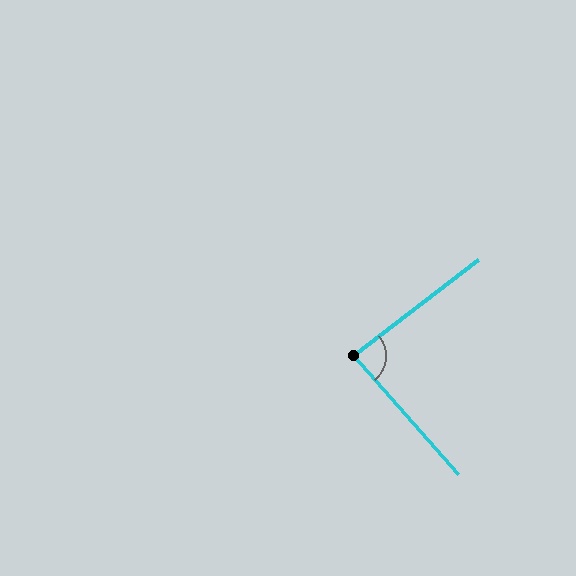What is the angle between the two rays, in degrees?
Approximately 86 degrees.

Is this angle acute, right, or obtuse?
It is approximately a right angle.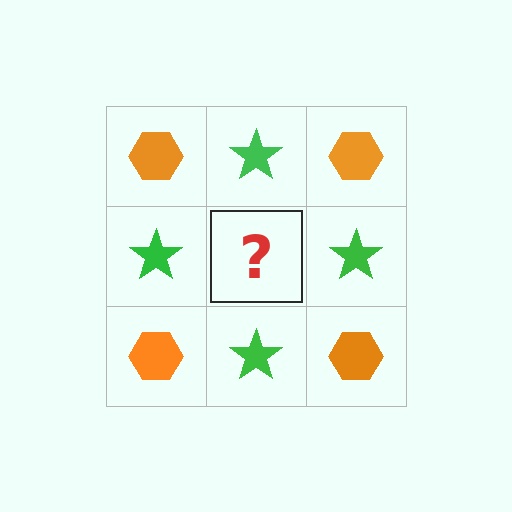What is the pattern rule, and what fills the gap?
The rule is that it alternates orange hexagon and green star in a checkerboard pattern. The gap should be filled with an orange hexagon.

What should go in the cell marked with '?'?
The missing cell should contain an orange hexagon.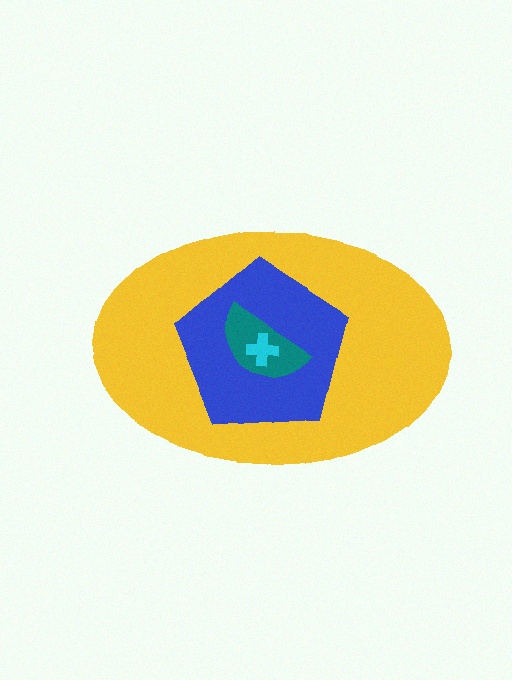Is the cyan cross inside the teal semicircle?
Yes.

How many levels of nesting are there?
4.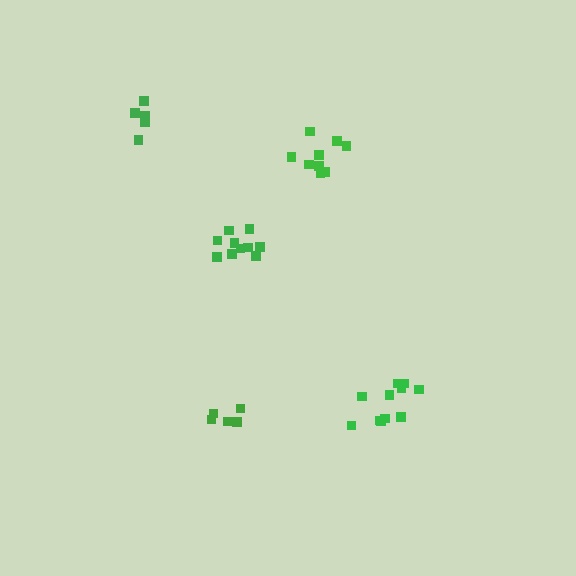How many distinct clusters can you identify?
There are 5 distinct clusters.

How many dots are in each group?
Group 1: 10 dots, Group 2: 11 dots, Group 3: 5 dots, Group 4: 9 dots, Group 5: 6 dots (41 total).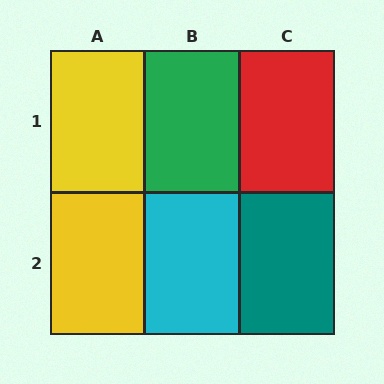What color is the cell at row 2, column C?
Teal.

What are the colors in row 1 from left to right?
Yellow, green, red.